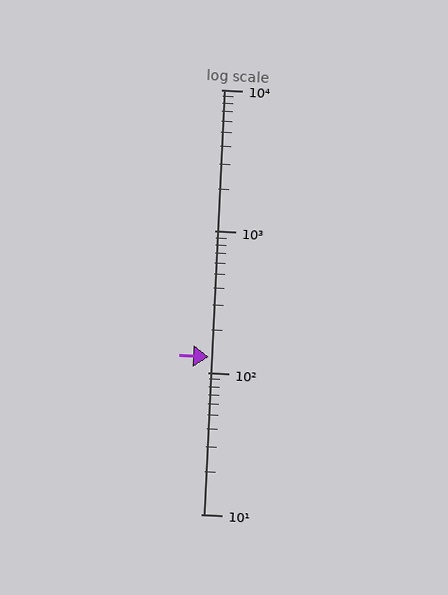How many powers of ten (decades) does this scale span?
The scale spans 3 decades, from 10 to 10000.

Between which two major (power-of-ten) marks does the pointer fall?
The pointer is between 100 and 1000.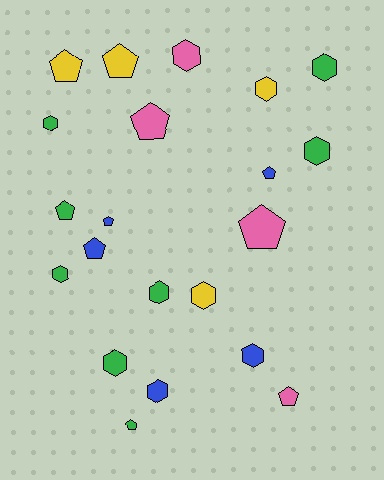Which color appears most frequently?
Green, with 8 objects.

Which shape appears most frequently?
Hexagon, with 11 objects.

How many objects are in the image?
There are 21 objects.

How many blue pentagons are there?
There are 3 blue pentagons.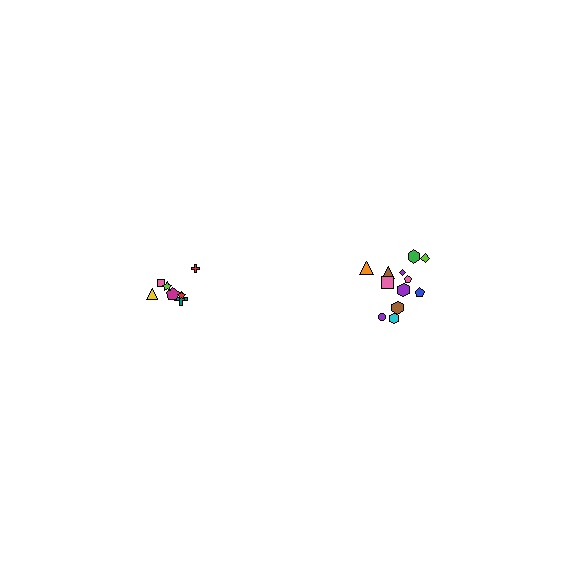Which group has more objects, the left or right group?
The right group.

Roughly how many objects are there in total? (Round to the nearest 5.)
Roughly 20 objects in total.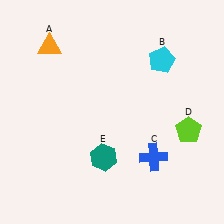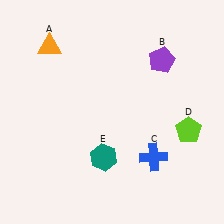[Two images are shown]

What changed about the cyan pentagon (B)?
In Image 1, B is cyan. In Image 2, it changed to purple.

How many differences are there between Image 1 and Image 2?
There is 1 difference between the two images.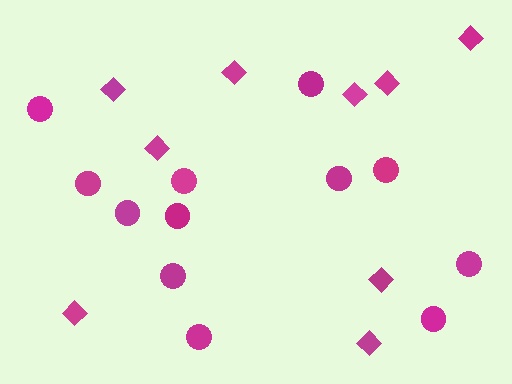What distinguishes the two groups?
There are 2 groups: one group of diamonds (9) and one group of circles (12).